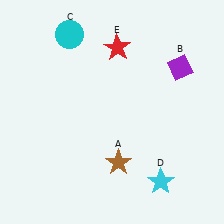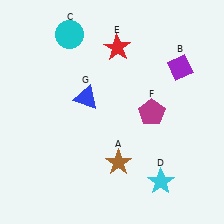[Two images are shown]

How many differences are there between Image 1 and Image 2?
There are 2 differences between the two images.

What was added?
A magenta pentagon (F), a blue triangle (G) were added in Image 2.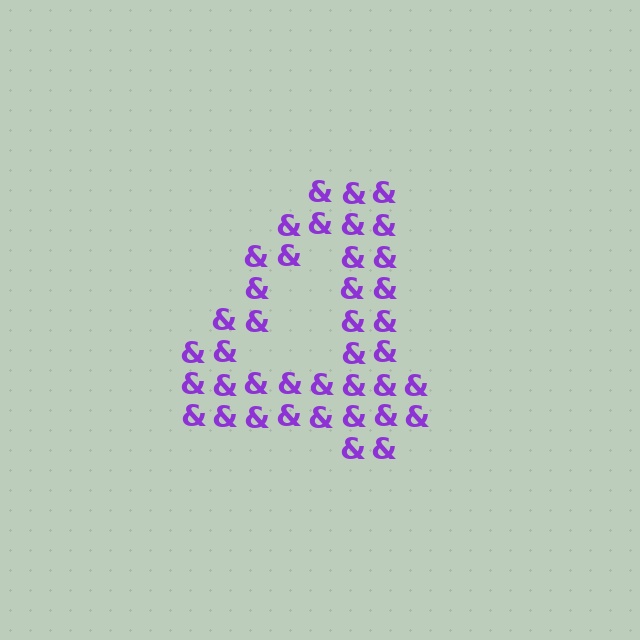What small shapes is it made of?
It is made of small ampersands.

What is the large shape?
The large shape is the digit 4.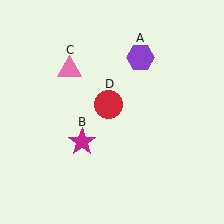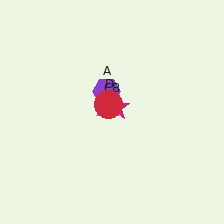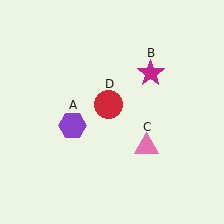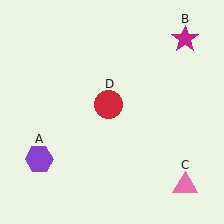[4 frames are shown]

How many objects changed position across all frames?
3 objects changed position: purple hexagon (object A), magenta star (object B), pink triangle (object C).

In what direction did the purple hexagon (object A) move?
The purple hexagon (object A) moved down and to the left.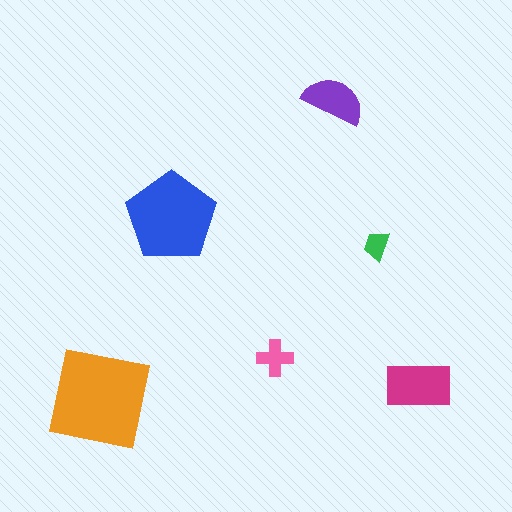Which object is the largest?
The orange square.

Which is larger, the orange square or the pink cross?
The orange square.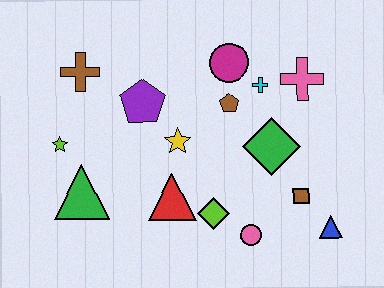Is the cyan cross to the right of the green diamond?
No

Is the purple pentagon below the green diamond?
No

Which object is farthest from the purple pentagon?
The blue triangle is farthest from the purple pentagon.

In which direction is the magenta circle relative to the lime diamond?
The magenta circle is above the lime diamond.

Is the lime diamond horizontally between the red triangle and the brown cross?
No